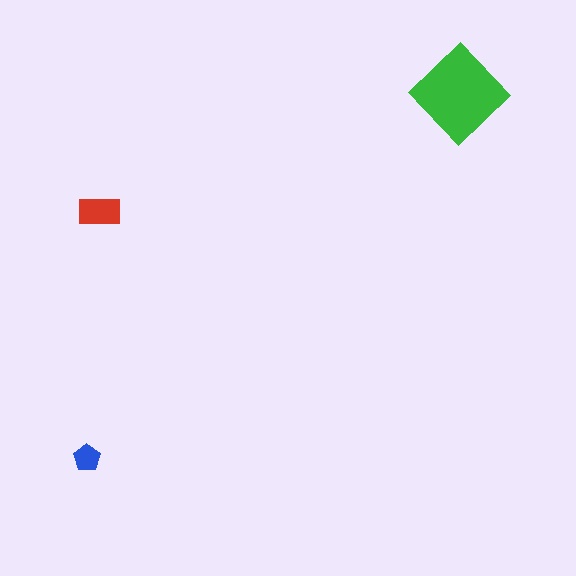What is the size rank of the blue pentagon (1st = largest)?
3rd.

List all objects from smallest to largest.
The blue pentagon, the red rectangle, the green diamond.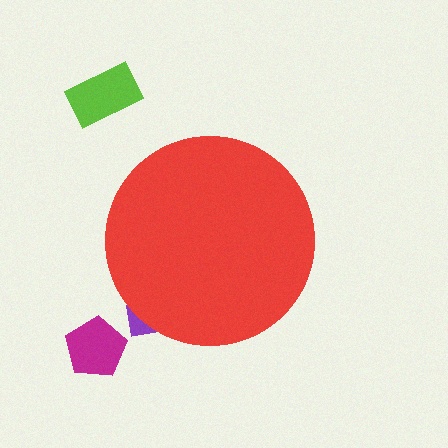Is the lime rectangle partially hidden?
No, the lime rectangle is fully visible.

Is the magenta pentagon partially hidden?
No, the magenta pentagon is fully visible.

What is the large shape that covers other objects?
A red circle.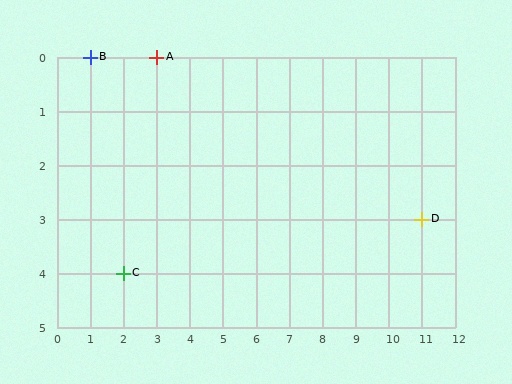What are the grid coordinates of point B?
Point B is at grid coordinates (1, 0).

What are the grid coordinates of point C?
Point C is at grid coordinates (2, 4).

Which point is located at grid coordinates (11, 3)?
Point D is at (11, 3).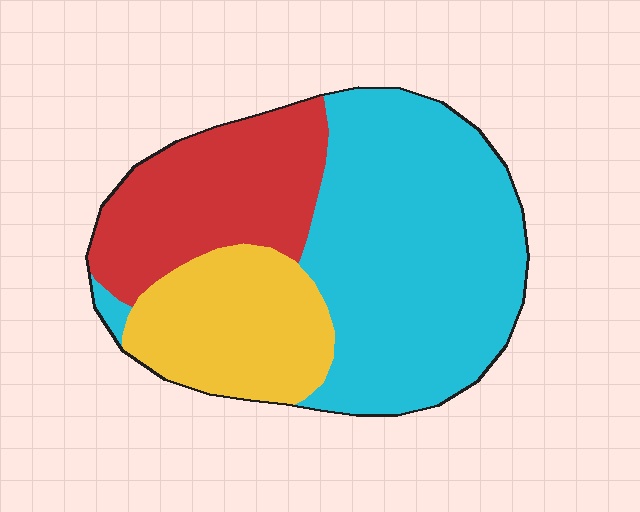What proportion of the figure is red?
Red takes up about one quarter (1/4) of the figure.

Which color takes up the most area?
Cyan, at roughly 50%.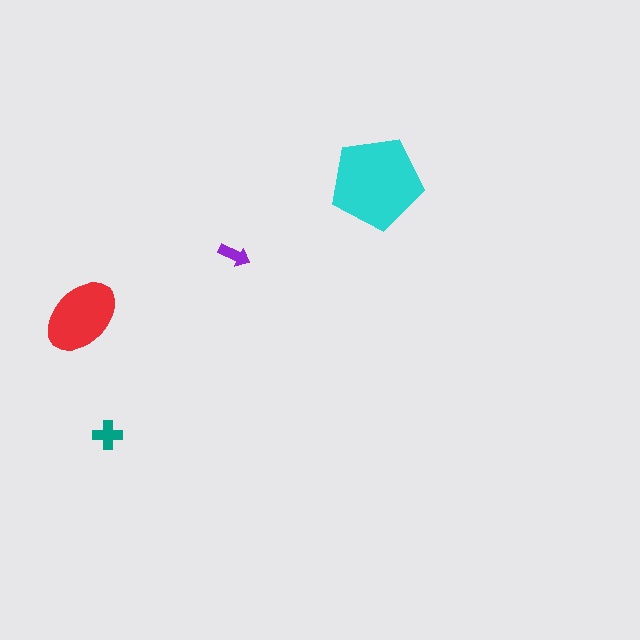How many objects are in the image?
There are 4 objects in the image.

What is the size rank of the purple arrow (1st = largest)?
4th.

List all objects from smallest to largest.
The purple arrow, the teal cross, the red ellipse, the cyan pentagon.